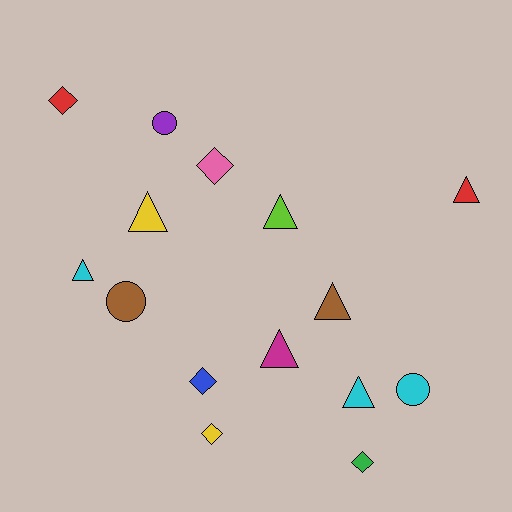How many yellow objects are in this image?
There are 2 yellow objects.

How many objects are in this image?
There are 15 objects.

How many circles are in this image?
There are 3 circles.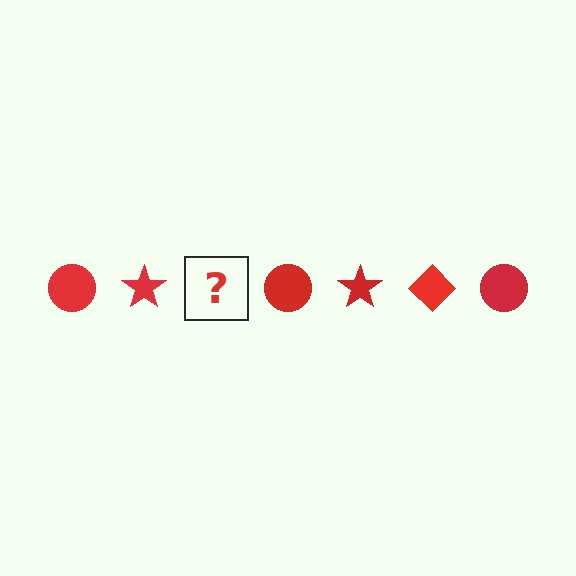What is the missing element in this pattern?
The missing element is a red diamond.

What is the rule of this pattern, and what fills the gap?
The rule is that the pattern cycles through circle, star, diamond shapes in red. The gap should be filled with a red diamond.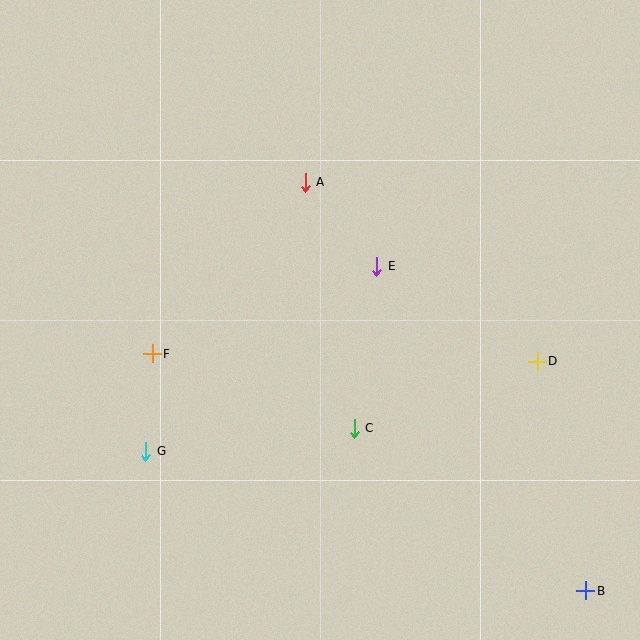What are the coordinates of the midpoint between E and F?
The midpoint between E and F is at (264, 310).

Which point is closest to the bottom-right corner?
Point B is closest to the bottom-right corner.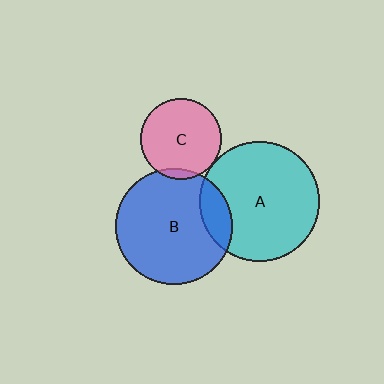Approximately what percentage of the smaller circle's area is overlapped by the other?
Approximately 15%.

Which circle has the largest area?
Circle A (cyan).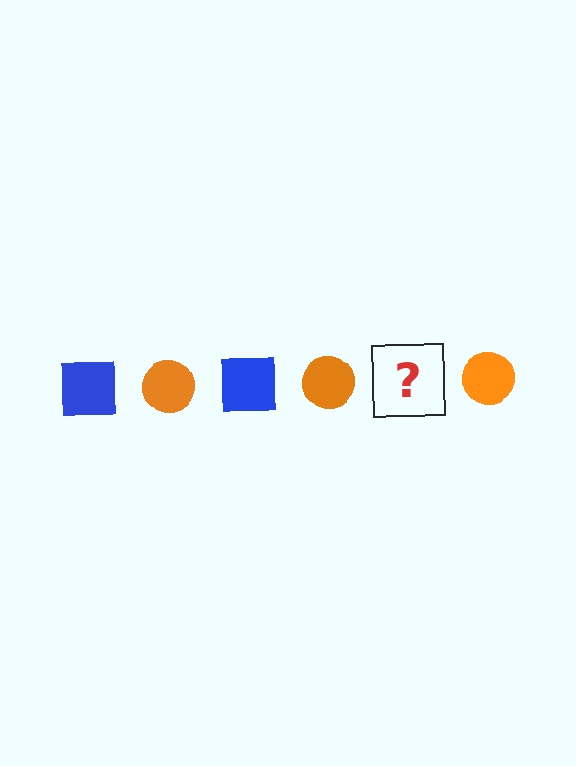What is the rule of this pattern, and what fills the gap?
The rule is that the pattern alternates between blue square and orange circle. The gap should be filled with a blue square.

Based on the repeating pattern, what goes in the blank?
The blank should be a blue square.